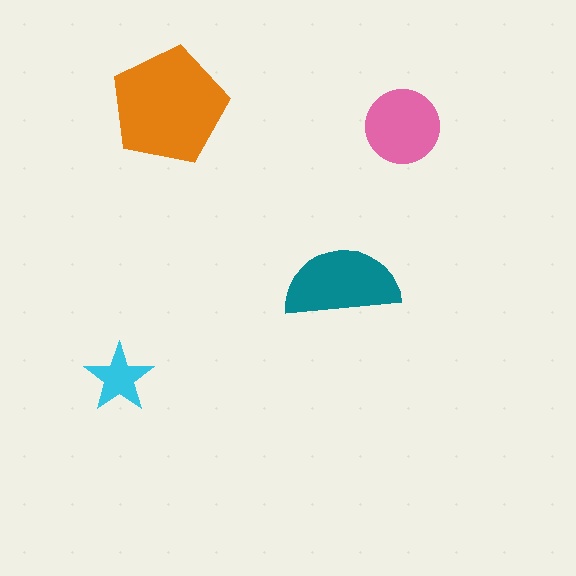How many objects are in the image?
There are 4 objects in the image.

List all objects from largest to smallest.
The orange pentagon, the teal semicircle, the pink circle, the cyan star.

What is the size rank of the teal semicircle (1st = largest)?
2nd.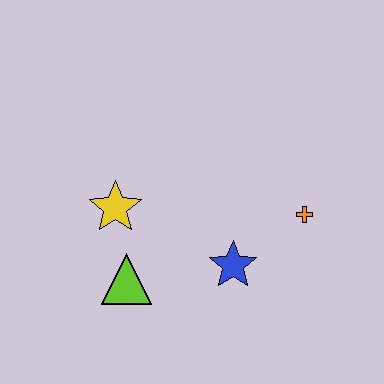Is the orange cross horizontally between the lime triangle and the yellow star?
No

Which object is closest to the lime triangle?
The yellow star is closest to the lime triangle.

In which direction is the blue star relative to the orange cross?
The blue star is to the left of the orange cross.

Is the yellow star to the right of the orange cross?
No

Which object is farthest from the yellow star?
The orange cross is farthest from the yellow star.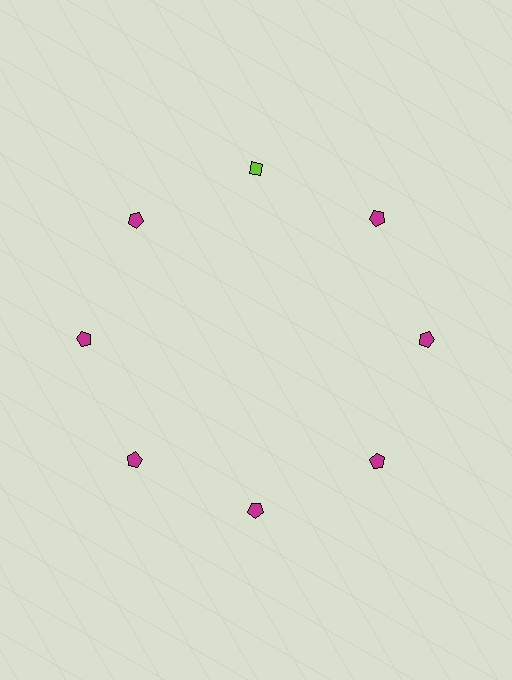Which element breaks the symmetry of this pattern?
The lime diamond at roughly the 12 o'clock position breaks the symmetry. All other shapes are magenta pentagons.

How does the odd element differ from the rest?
It differs in both color (lime instead of magenta) and shape (diamond instead of pentagon).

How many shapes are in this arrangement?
There are 8 shapes arranged in a ring pattern.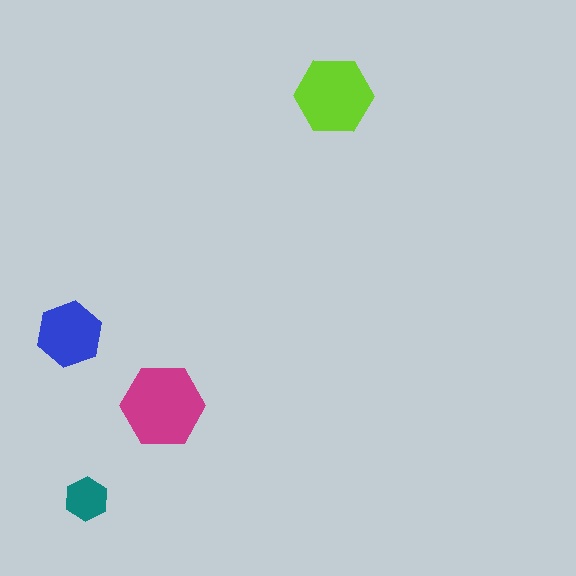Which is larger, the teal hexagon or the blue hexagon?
The blue one.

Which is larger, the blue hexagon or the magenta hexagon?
The magenta one.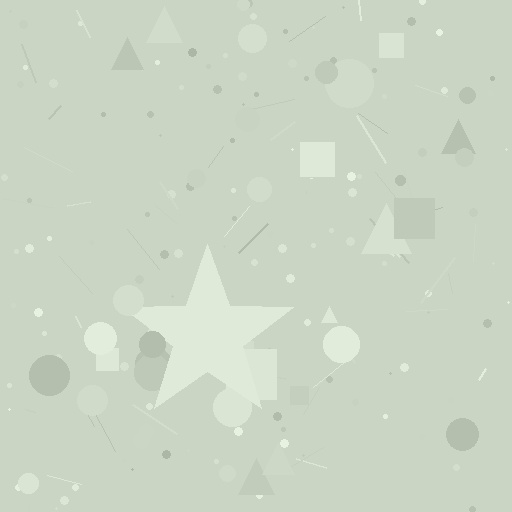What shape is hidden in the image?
A star is hidden in the image.